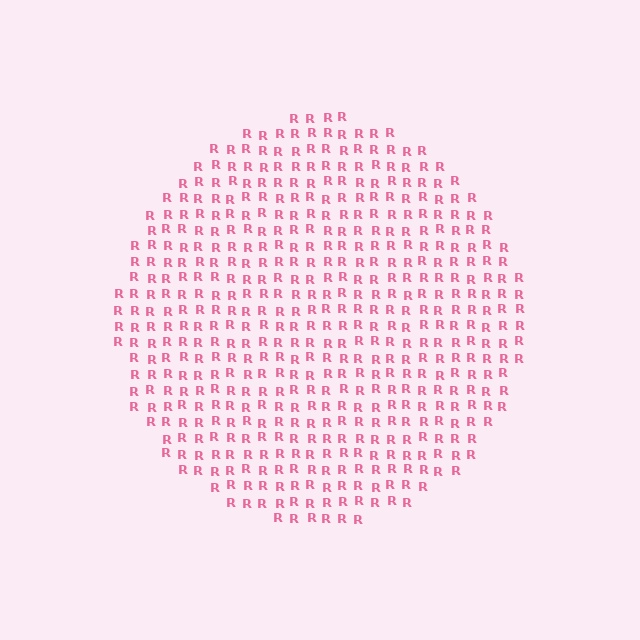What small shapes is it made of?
It is made of small letter R's.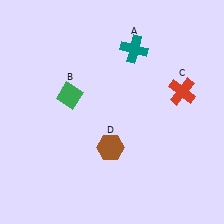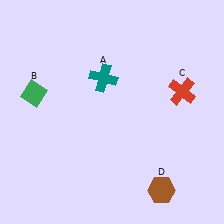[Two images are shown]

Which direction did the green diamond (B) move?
The green diamond (B) moved left.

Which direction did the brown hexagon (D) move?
The brown hexagon (D) moved right.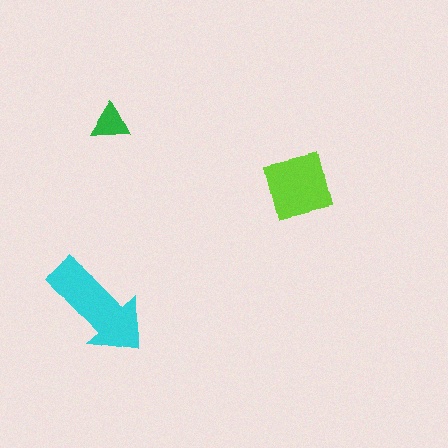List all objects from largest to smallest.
The cyan arrow, the lime square, the green triangle.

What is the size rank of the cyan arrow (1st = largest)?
1st.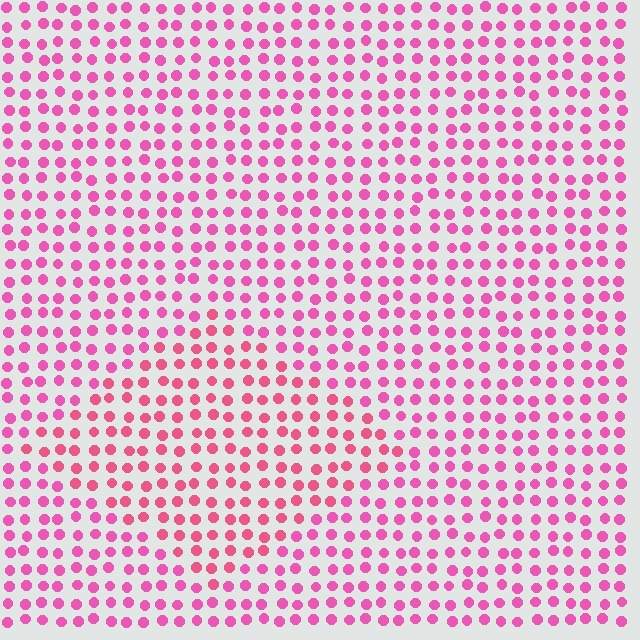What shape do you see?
I see a diamond.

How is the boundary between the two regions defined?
The boundary is defined purely by a slight shift in hue (about 19 degrees). Spacing, size, and orientation are identical on both sides.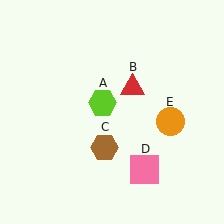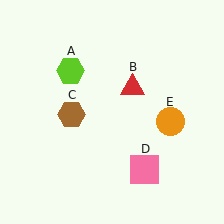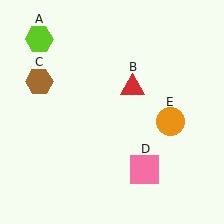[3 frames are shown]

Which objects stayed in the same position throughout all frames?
Red triangle (object B) and pink square (object D) and orange circle (object E) remained stationary.